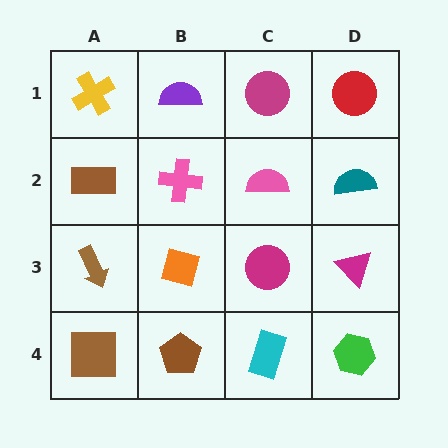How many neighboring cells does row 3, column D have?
3.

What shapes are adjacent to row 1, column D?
A teal semicircle (row 2, column D), a magenta circle (row 1, column C).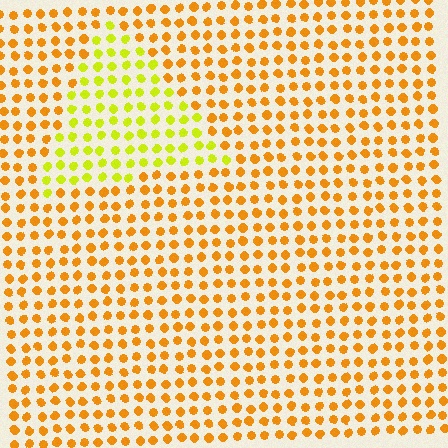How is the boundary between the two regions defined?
The boundary is defined purely by a slight shift in hue (about 36 degrees). Spacing, size, and orientation are identical on both sides.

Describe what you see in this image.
The image is filled with small orange elements in a uniform arrangement. A triangle-shaped region is visible where the elements are tinted to a slightly different hue, forming a subtle color boundary.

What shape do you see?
I see a triangle.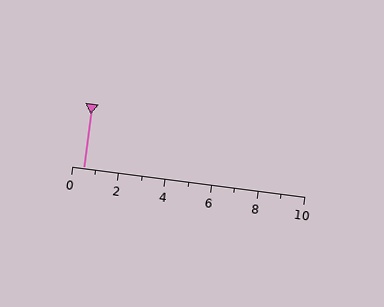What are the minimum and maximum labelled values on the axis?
The axis runs from 0 to 10.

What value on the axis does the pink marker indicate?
The marker indicates approximately 0.5.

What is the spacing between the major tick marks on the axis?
The major ticks are spaced 2 apart.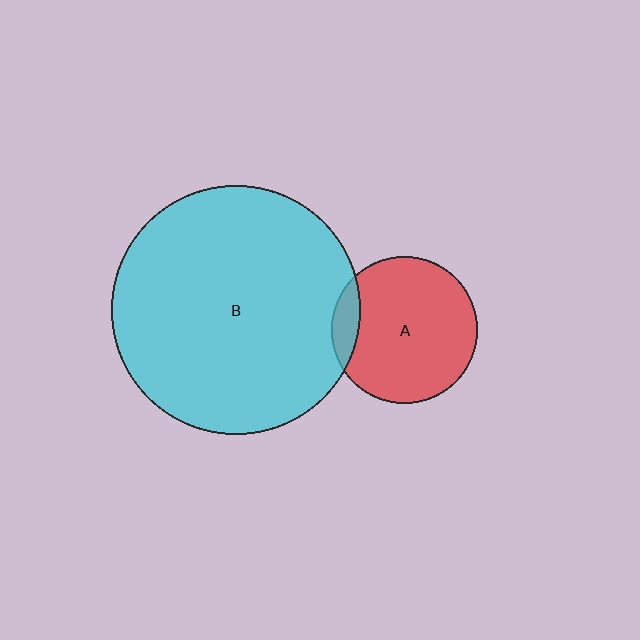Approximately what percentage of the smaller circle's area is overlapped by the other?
Approximately 10%.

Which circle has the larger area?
Circle B (cyan).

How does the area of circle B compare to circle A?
Approximately 2.9 times.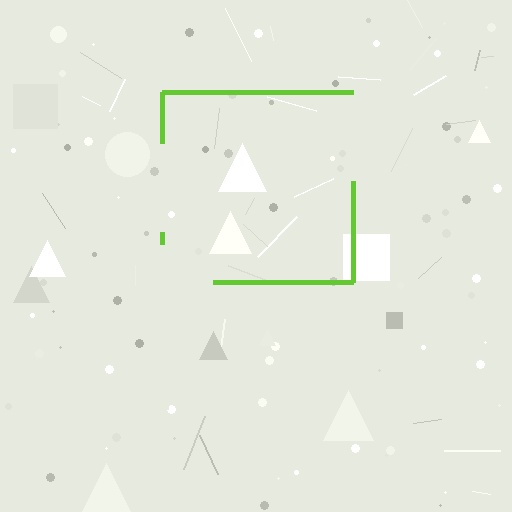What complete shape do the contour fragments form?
The contour fragments form a square.